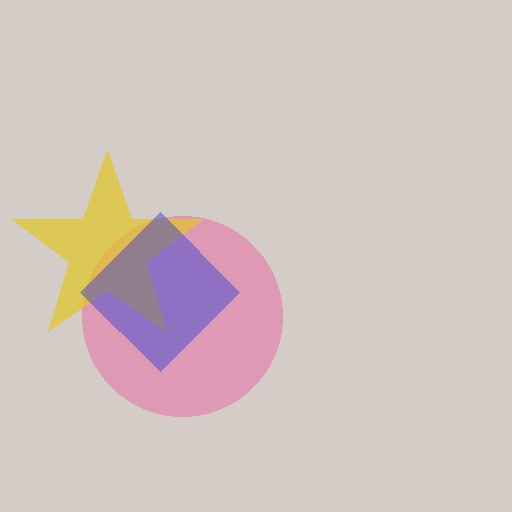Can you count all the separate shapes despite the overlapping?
Yes, there are 3 separate shapes.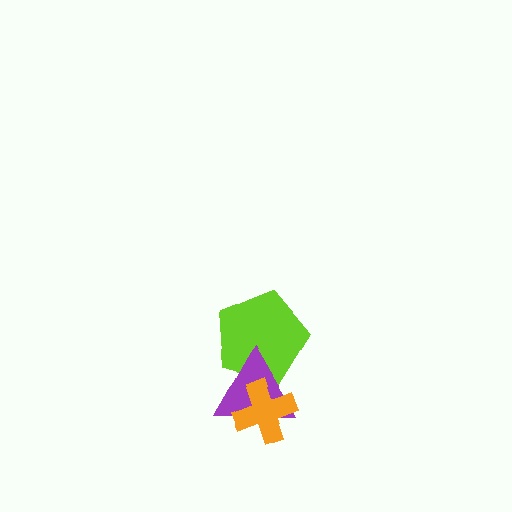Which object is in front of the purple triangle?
The orange cross is in front of the purple triangle.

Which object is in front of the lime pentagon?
The purple triangle is in front of the lime pentagon.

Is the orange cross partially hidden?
No, no other shape covers it.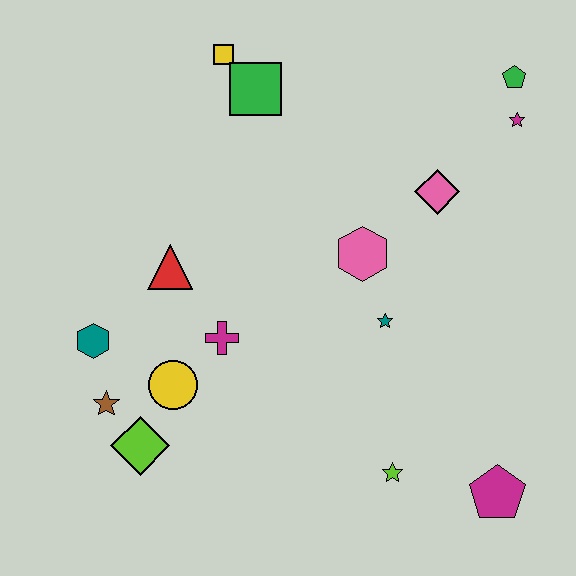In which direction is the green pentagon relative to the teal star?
The green pentagon is above the teal star.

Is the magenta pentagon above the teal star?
No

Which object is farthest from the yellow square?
The magenta pentagon is farthest from the yellow square.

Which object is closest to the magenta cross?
The yellow circle is closest to the magenta cross.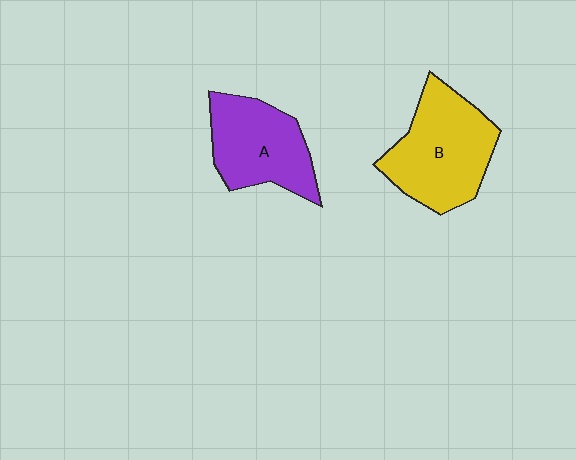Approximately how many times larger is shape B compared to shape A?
Approximately 1.2 times.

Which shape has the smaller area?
Shape A (purple).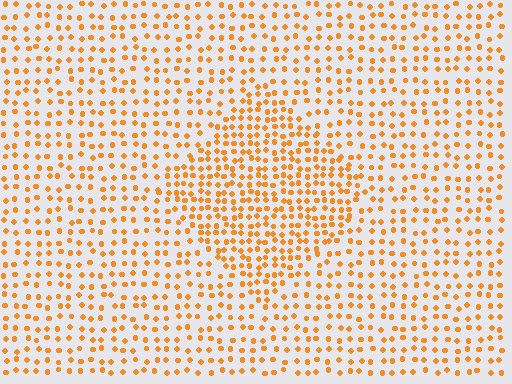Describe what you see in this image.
The image contains small orange elements arranged at two different densities. A diamond-shaped region is visible where the elements are more densely packed than the surrounding area.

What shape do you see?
I see a diamond.